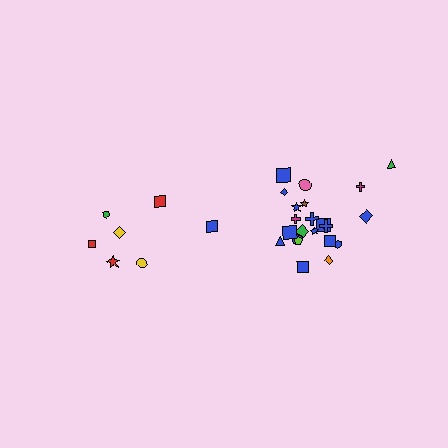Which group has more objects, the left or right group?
The right group.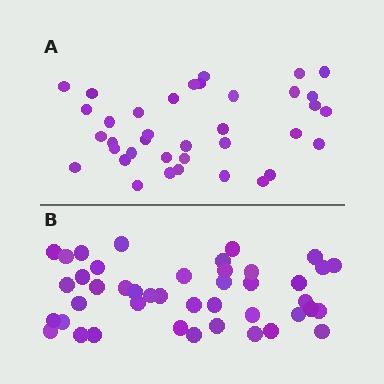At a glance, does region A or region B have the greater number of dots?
Region B (the bottom region) has more dots.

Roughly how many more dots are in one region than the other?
Region B has about 6 more dots than region A.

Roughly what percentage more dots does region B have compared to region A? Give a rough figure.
About 15% more.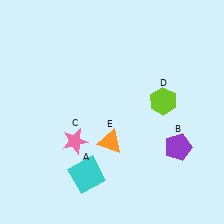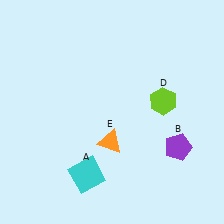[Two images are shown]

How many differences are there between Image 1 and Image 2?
There is 1 difference between the two images.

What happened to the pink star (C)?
The pink star (C) was removed in Image 2. It was in the bottom-left area of Image 1.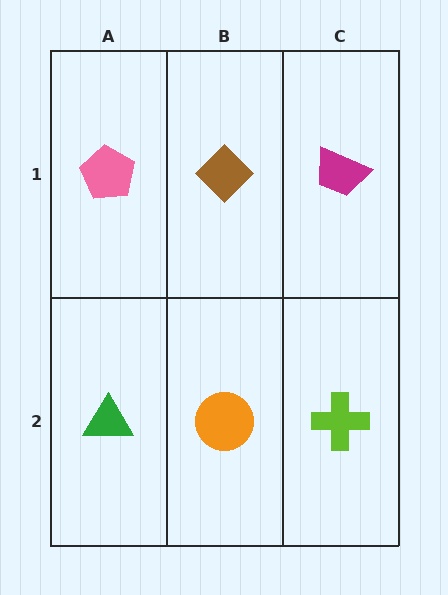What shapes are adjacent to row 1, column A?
A green triangle (row 2, column A), a brown diamond (row 1, column B).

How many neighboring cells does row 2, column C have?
2.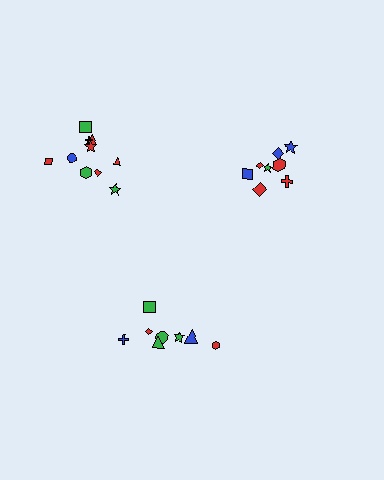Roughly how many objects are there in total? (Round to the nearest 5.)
Roughly 25 objects in total.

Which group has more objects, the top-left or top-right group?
The top-left group.